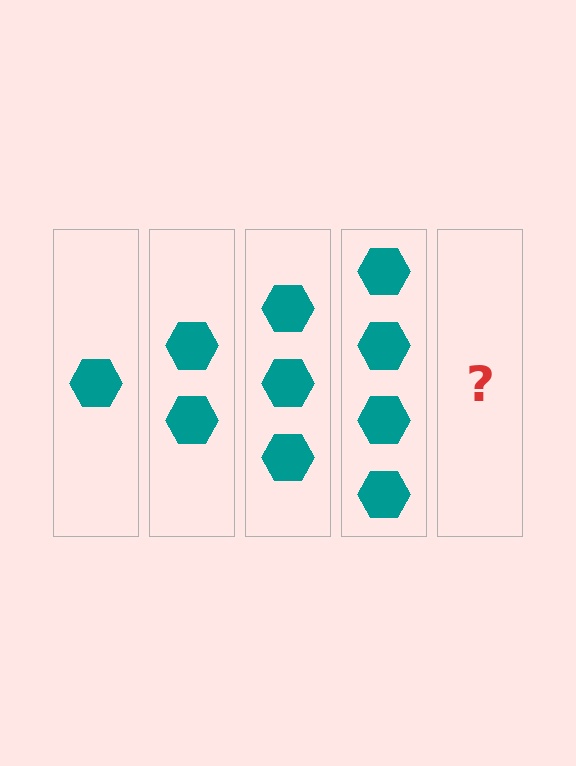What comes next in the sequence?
The next element should be 5 hexagons.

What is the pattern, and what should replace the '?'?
The pattern is that each step adds one more hexagon. The '?' should be 5 hexagons.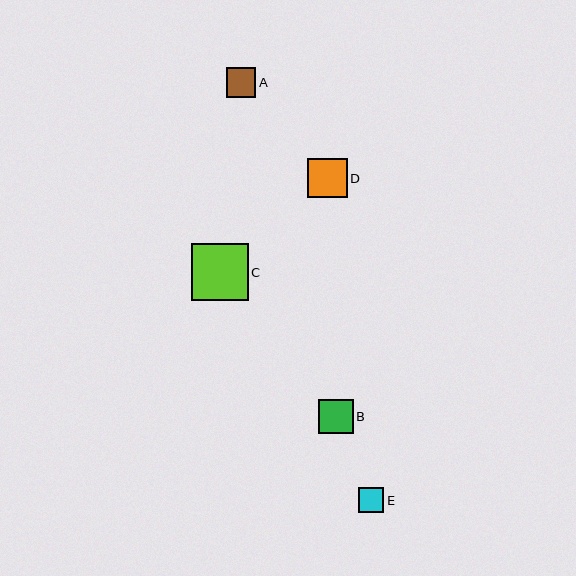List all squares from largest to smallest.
From largest to smallest: C, D, B, A, E.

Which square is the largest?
Square C is the largest with a size of approximately 57 pixels.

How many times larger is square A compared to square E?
Square A is approximately 1.2 times the size of square E.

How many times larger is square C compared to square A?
Square C is approximately 1.9 times the size of square A.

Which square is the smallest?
Square E is the smallest with a size of approximately 25 pixels.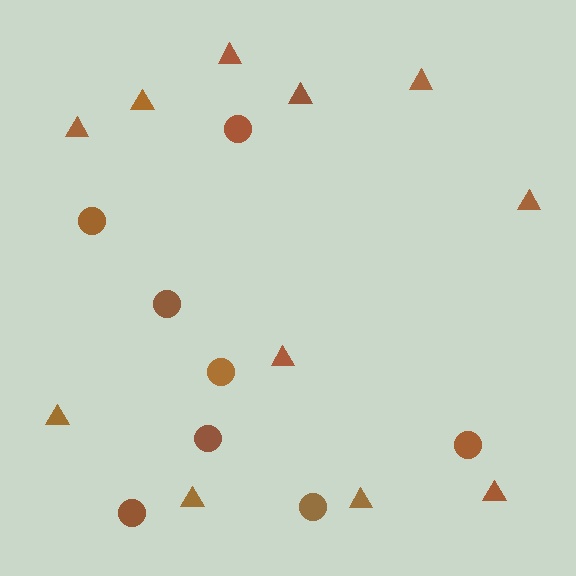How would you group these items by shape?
There are 2 groups: one group of circles (8) and one group of triangles (11).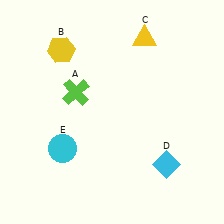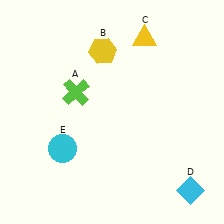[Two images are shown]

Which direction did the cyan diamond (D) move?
The cyan diamond (D) moved down.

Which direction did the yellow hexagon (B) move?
The yellow hexagon (B) moved right.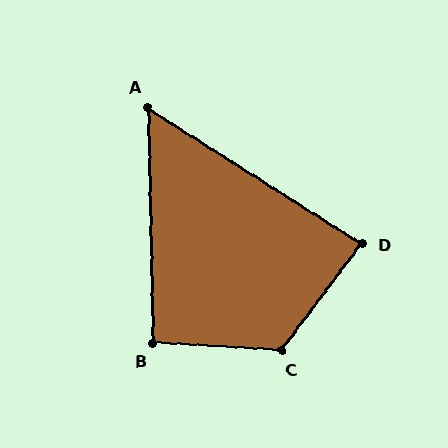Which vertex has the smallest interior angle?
A, at approximately 57 degrees.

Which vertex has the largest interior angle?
C, at approximately 123 degrees.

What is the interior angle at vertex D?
Approximately 86 degrees (approximately right).